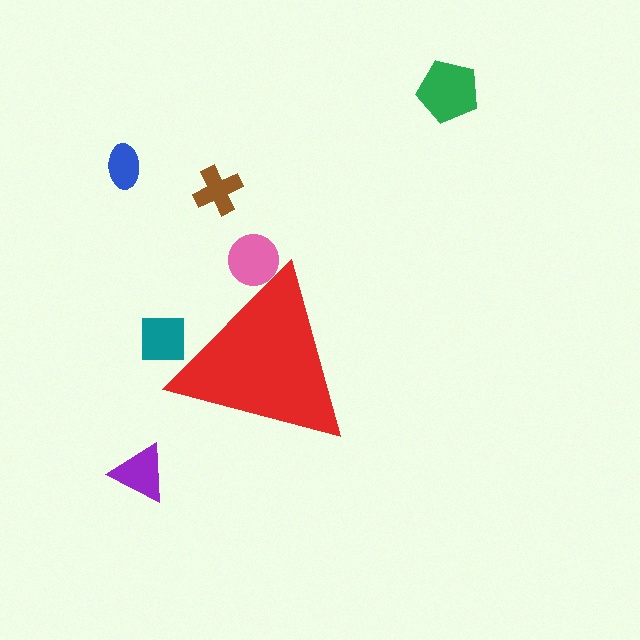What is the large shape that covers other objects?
A red triangle.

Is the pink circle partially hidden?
Yes, the pink circle is partially hidden behind the red triangle.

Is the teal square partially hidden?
Yes, the teal square is partially hidden behind the red triangle.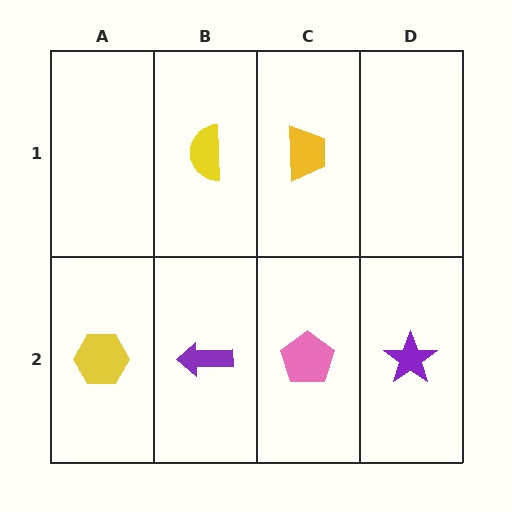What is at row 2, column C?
A pink pentagon.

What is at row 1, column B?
A yellow semicircle.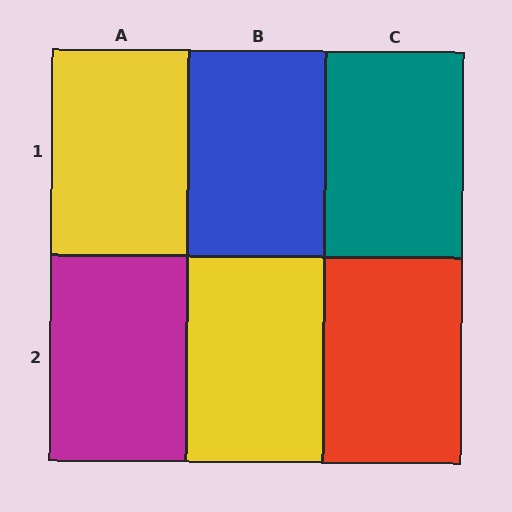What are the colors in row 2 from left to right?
Magenta, yellow, red.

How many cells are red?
1 cell is red.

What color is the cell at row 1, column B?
Blue.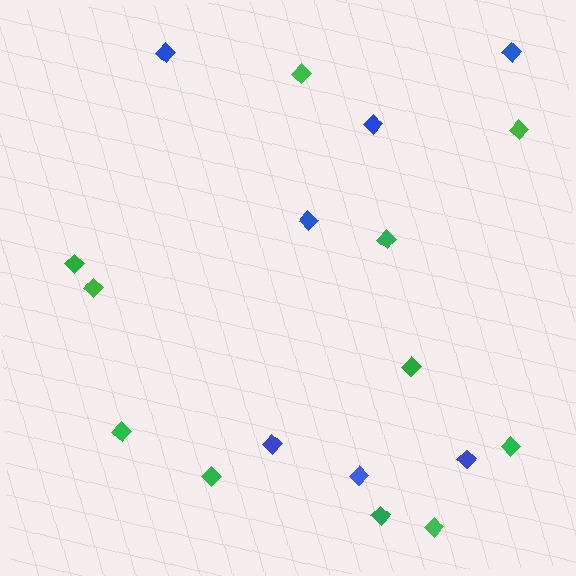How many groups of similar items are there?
There are 2 groups: one group of blue diamonds (7) and one group of green diamonds (11).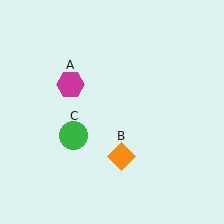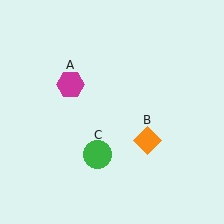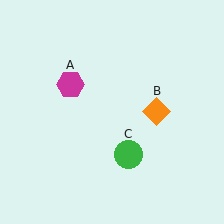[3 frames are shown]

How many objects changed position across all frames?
2 objects changed position: orange diamond (object B), green circle (object C).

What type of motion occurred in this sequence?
The orange diamond (object B), green circle (object C) rotated counterclockwise around the center of the scene.